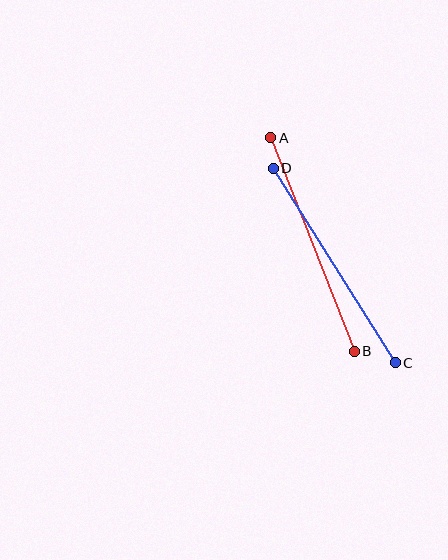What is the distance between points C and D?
The distance is approximately 230 pixels.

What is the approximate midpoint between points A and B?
The midpoint is at approximately (312, 245) pixels.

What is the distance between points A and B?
The distance is approximately 229 pixels.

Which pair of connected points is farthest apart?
Points C and D are farthest apart.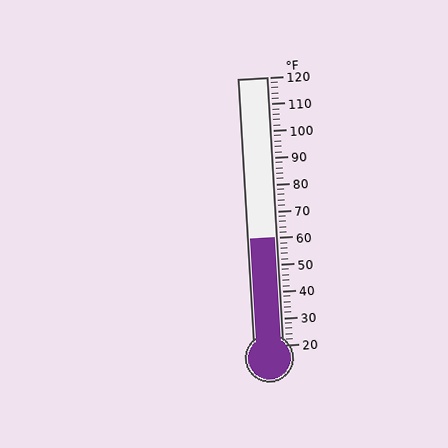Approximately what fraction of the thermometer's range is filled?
The thermometer is filled to approximately 40% of its range.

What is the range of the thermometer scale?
The thermometer scale ranges from 20°F to 120°F.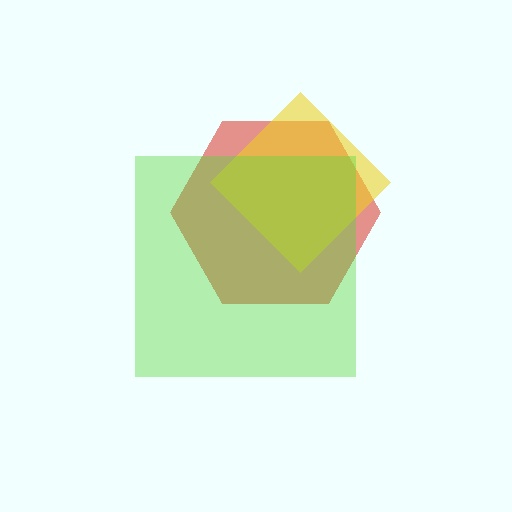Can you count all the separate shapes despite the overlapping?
Yes, there are 3 separate shapes.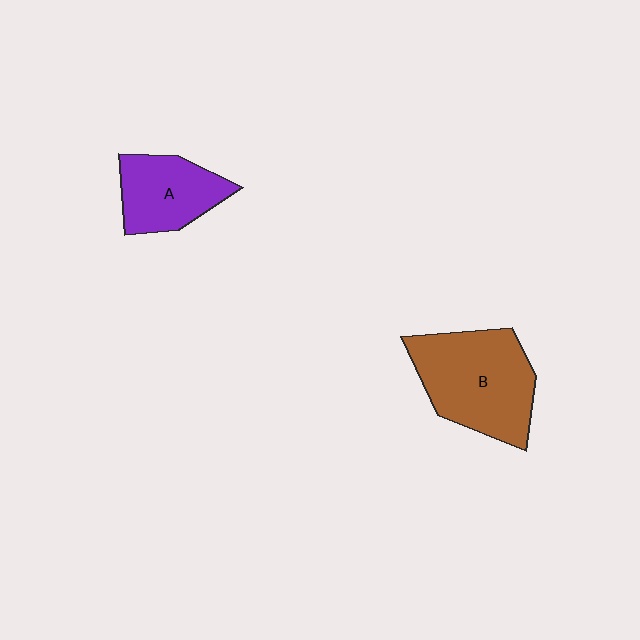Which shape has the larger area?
Shape B (brown).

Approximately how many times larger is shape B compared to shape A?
Approximately 1.6 times.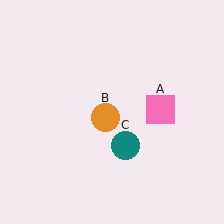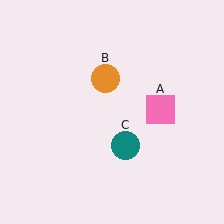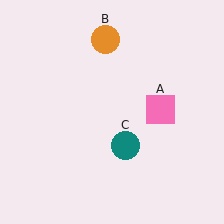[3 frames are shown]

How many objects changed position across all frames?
1 object changed position: orange circle (object B).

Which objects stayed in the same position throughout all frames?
Pink square (object A) and teal circle (object C) remained stationary.